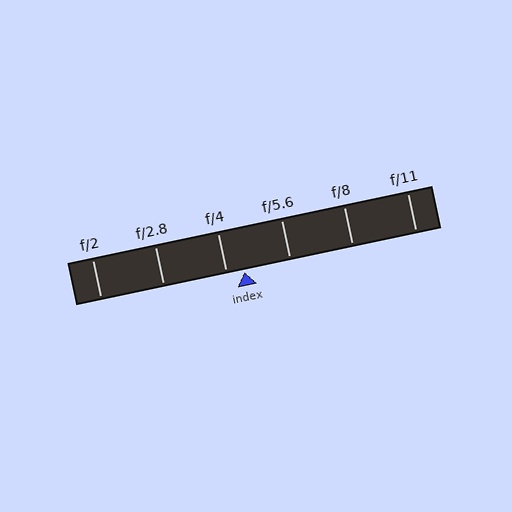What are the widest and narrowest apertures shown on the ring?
The widest aperture shown is f/2 and the narrowest is f/11.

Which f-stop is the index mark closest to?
The index mark is closest to f/4.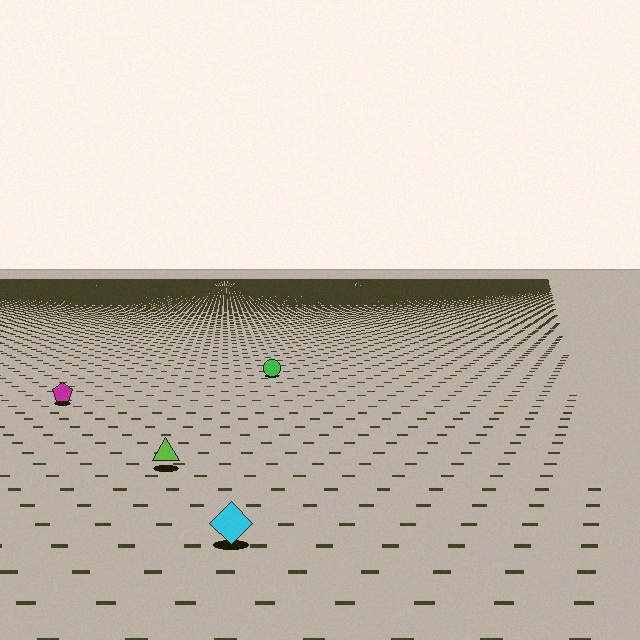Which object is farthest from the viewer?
The green circle is farthest from the viewer. It appears smaller and the ground texture around it is denser.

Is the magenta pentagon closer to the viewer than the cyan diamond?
No. The cyan diamond is closer — you can tell from the texture gradient: the ground texture is coarser near it.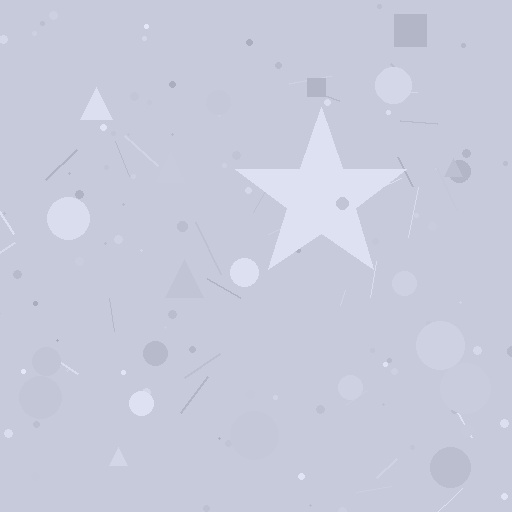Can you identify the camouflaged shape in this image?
The camouflaged shape is a star.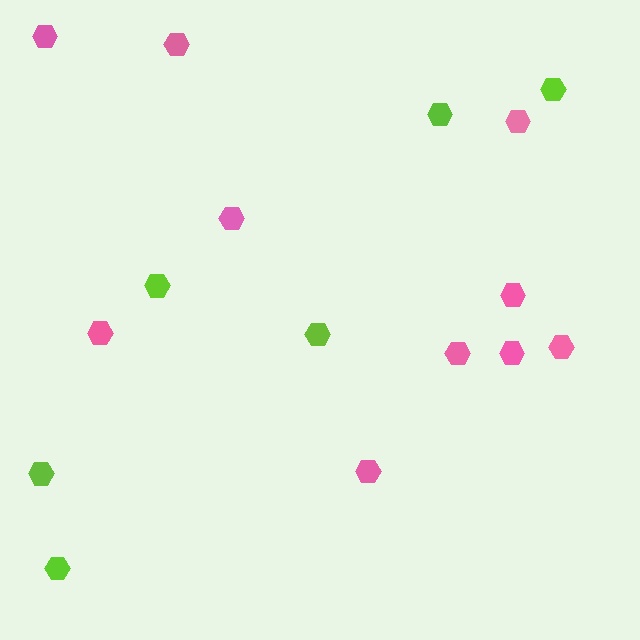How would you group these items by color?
There are 2 groups: one group of pink hexagons (10) and one group of lime hexagons (6).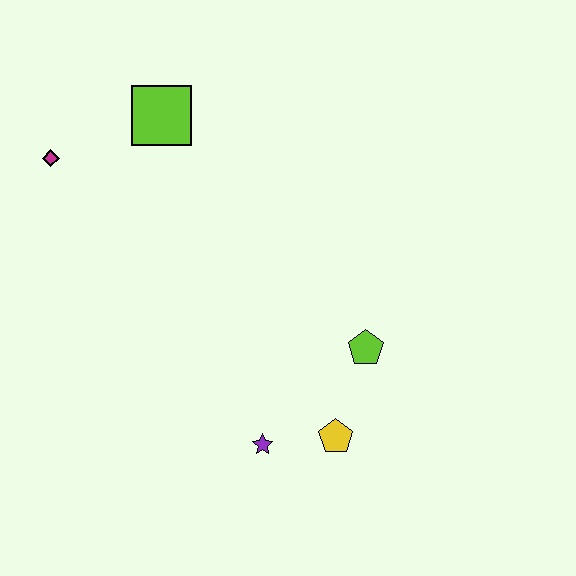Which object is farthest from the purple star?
The magenta diamond is farthest from the purple star.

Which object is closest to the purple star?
The yellow pentagon is closest to the purple star.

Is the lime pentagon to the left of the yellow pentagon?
No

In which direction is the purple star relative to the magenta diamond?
The purple star is below the magenta diamond.